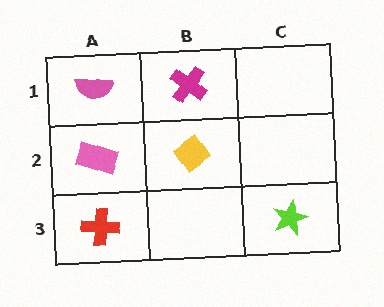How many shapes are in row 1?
2 shapes.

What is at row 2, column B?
A yellow diamond.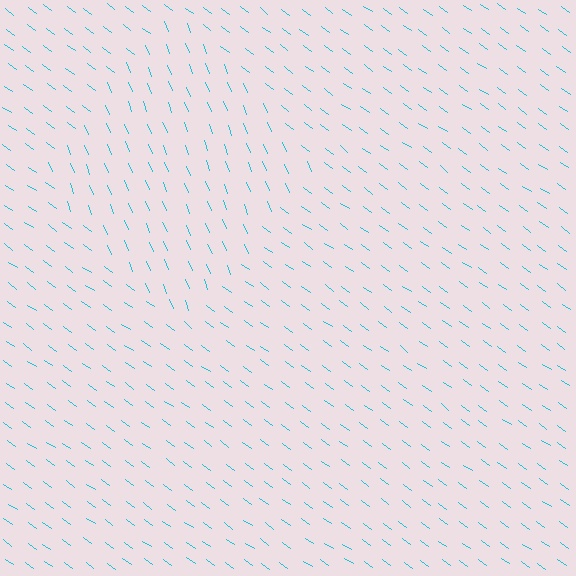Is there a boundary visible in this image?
Yes, there is a texture boundary formed by a change in line orientation.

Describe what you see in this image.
The image is filled with small cyan line segments. A diamond region in the image has lines oriented differently from the surrounding lines, creating a visible texture boundary.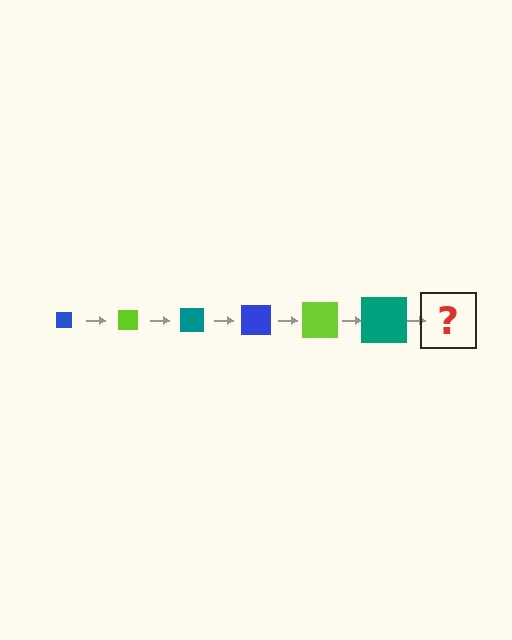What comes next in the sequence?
The next element should be a blue square, larger than the previous one.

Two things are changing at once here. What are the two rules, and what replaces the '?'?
The two rules are that the square grows larger each step and the color cycles through blue, lime, and teal. The '?' should be a blue square, larger than the previous one.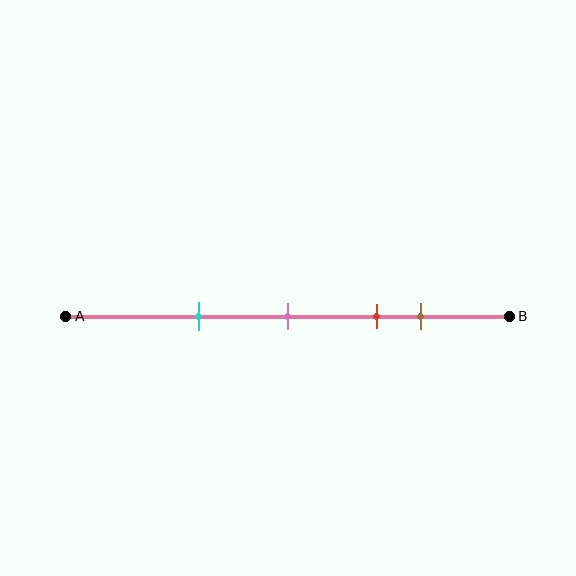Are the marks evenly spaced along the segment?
No, the marks are not evenly spaced.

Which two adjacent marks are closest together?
The red and brown marks are the closest adjacent pair.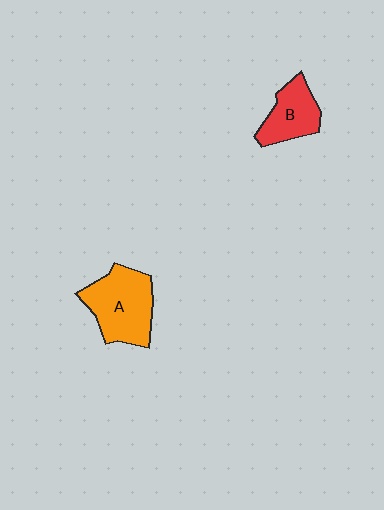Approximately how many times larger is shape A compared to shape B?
Approximately 1.5 times.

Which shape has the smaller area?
Shape B (red).